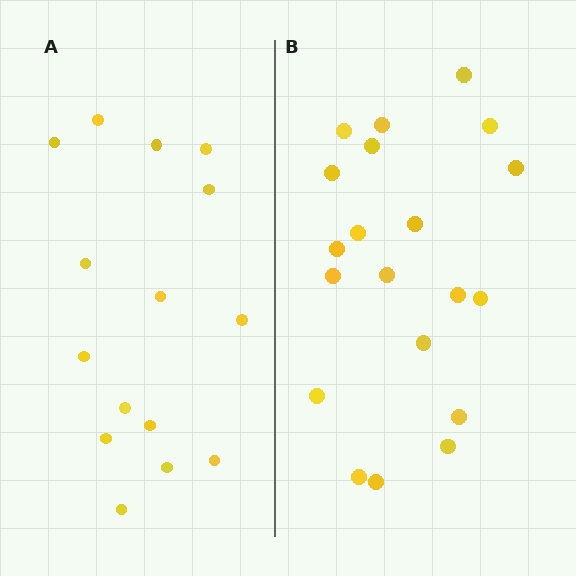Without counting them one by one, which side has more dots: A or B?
Region B (the right region) has more dots.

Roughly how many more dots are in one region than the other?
Region B has about 5 more dots than region A.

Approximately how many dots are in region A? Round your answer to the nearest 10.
About 20 dots. (The exact count is 15, which rounds to 20.)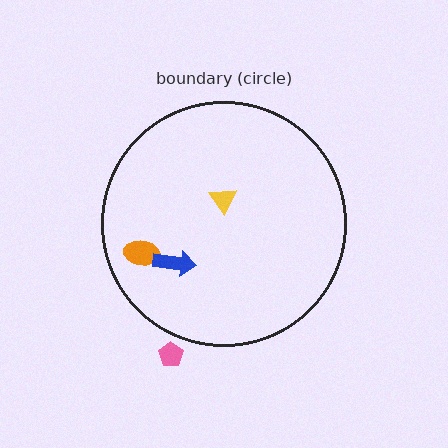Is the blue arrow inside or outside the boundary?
Inside.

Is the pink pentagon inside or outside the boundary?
Outside.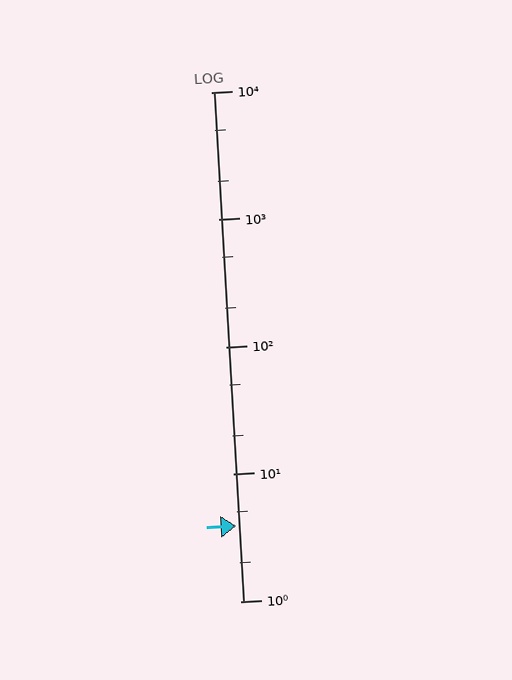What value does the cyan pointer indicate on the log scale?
The pointer indicates approximately 3.9.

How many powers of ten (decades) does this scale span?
The scale spans 4 decades, from 1 to 10000.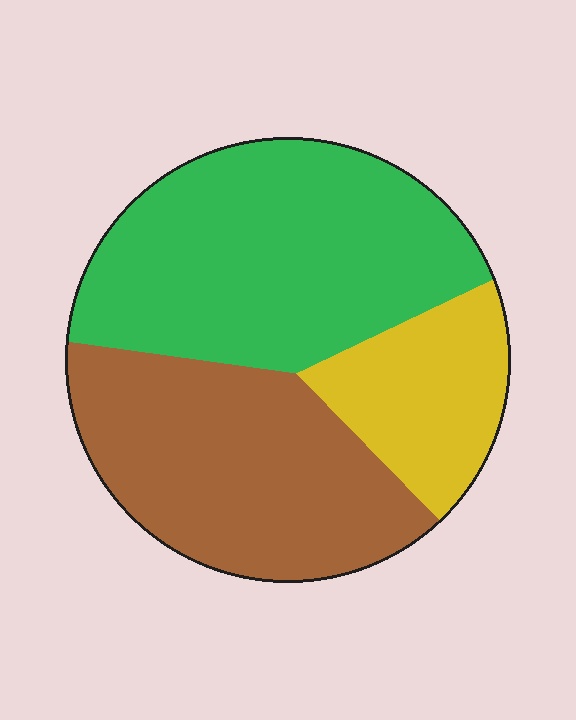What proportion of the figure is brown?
Brown covers about 35% of the figure.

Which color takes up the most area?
Green, at roughly 45%.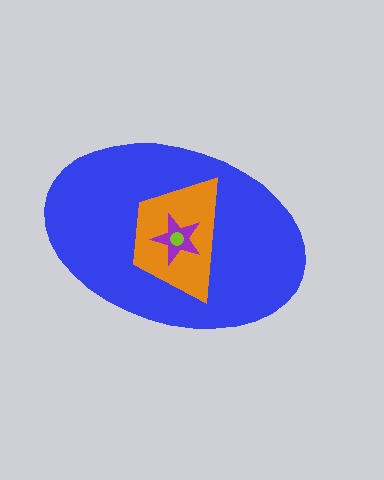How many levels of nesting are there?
4.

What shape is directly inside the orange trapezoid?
The purple star.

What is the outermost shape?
The blue ellipse.